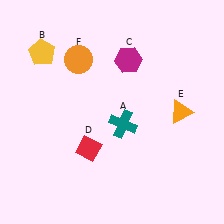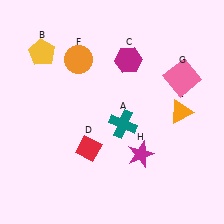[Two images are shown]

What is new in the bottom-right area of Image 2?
A magenta star (H) was added in the bottom-right area of Image 2.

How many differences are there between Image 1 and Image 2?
There are 2 differences between the two images.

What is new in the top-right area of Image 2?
A pink square (G) was added in the top-right area of Image 2.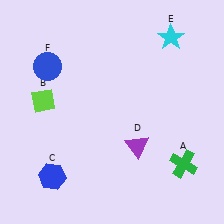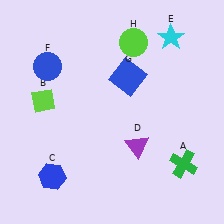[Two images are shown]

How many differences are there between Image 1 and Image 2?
There are 2 differences between the two images.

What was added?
A blue square (G), a lime circle (H) were added in Image 2.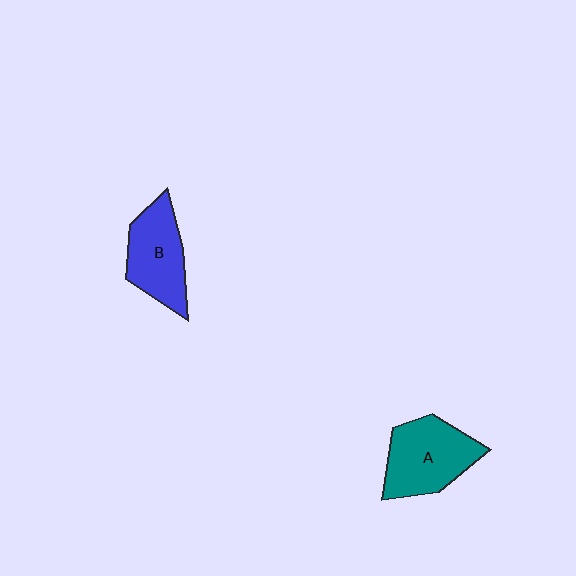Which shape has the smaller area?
Shape B (blue).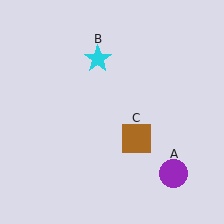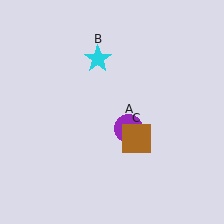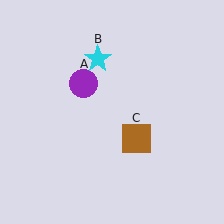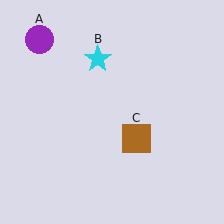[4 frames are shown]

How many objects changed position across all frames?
1 object changed position: purple circle (object A).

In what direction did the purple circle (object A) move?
The purple circle (object A) moved up and to the left.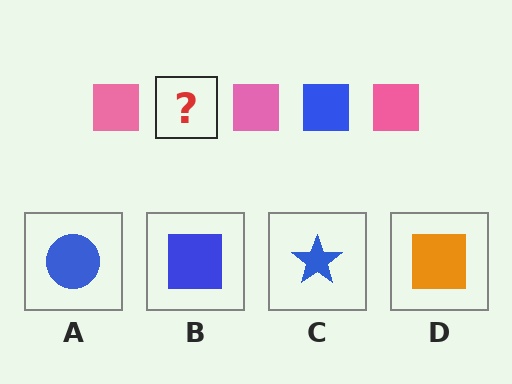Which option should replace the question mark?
Option B.